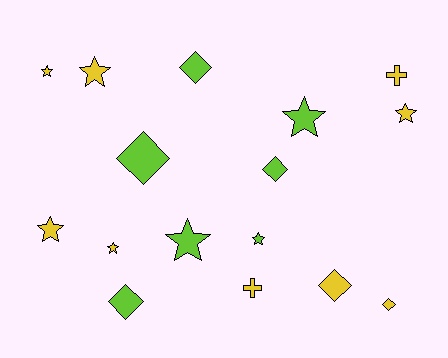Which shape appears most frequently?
Star, with 8 objects.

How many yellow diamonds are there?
There are 2 yellow diamonds.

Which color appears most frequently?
Yellow, with 9 objects.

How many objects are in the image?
There are 16 objects.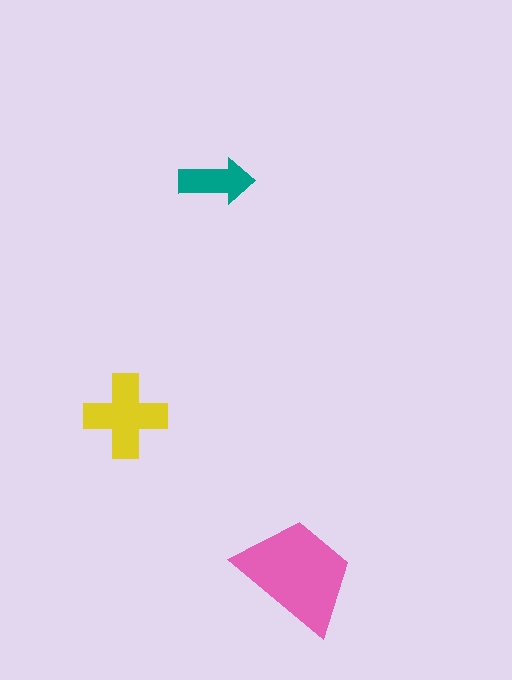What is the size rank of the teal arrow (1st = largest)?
3rd.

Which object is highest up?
The teal arrow is topmost.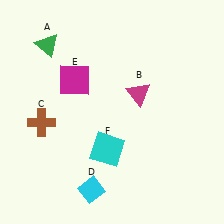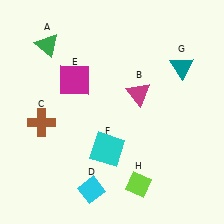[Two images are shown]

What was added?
A teal triangle (G), a lime diamond (H) were added in Image 2.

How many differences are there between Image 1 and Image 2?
There are 2 differences between the two images.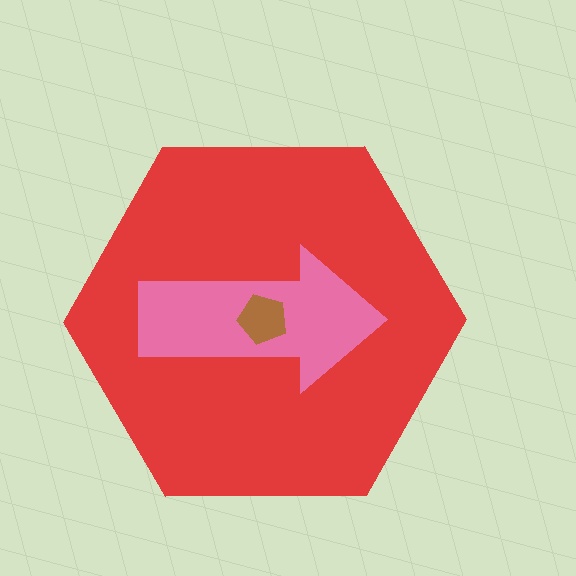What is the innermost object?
The brown pentagon.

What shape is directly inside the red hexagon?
The pink arrow.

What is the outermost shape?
The red hexagon.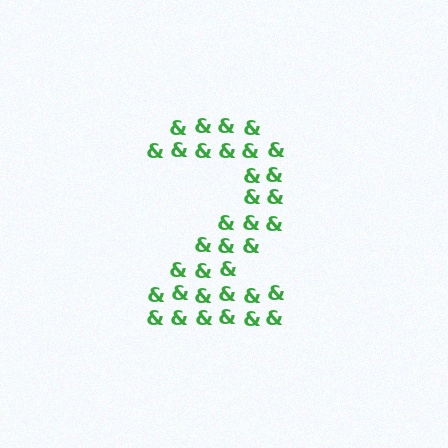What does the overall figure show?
The overall figure shows the digit 2.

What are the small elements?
The small elements are ampersands.